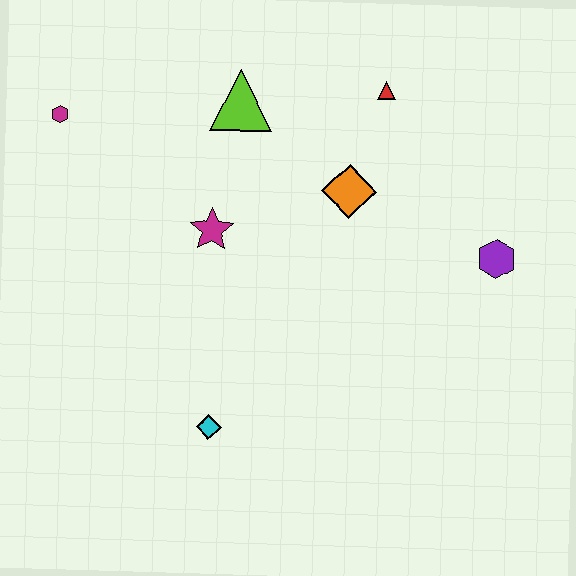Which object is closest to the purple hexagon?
The orange diamond is closest to the purple hexagon.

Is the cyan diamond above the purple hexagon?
No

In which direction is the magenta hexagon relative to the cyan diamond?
The magenta hexagon is above the cyan diamond.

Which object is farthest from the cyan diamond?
The red triangle is farthest from the cyan diamond.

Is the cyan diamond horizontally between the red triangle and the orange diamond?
No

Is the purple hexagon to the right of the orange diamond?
Yes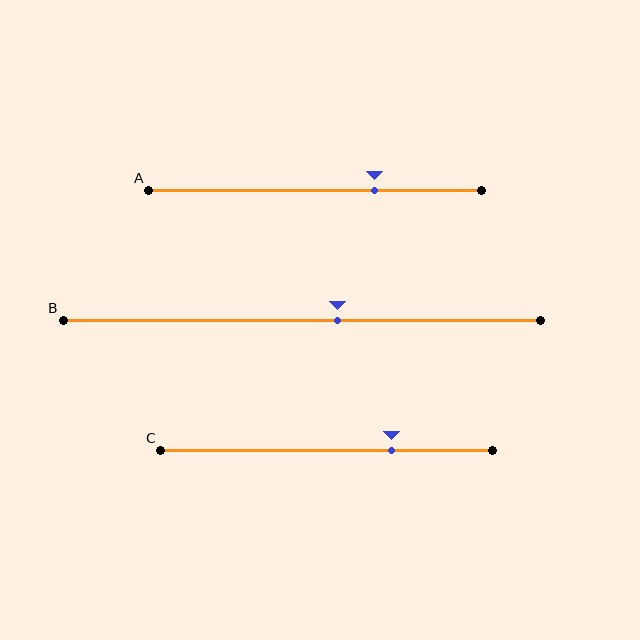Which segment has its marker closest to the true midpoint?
Segment B has its marker closest to the true midpoint.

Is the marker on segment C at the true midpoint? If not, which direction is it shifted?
No, the marker on segment C is shifted to the right by about 20% of the segment length.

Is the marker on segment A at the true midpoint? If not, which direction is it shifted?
No, the marker on segment A is shifted to the right by about 18% of the segment length.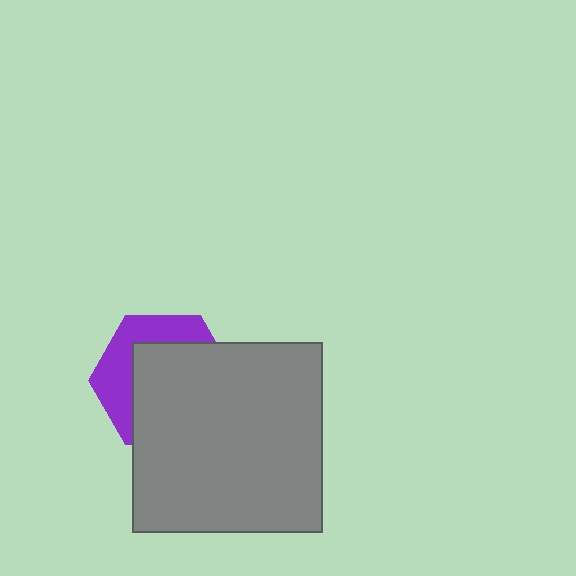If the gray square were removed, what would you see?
You would see the complete purple hexagon.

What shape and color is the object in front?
The object in front is a gray square.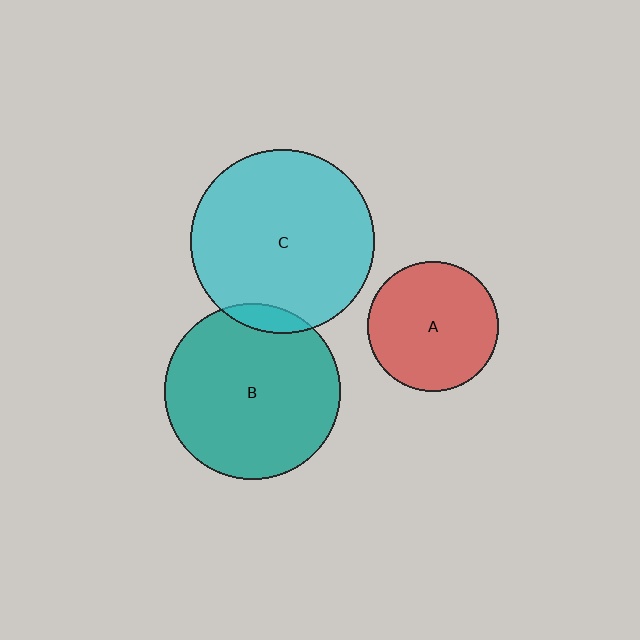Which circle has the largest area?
Circle C (cyan).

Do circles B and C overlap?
Yes.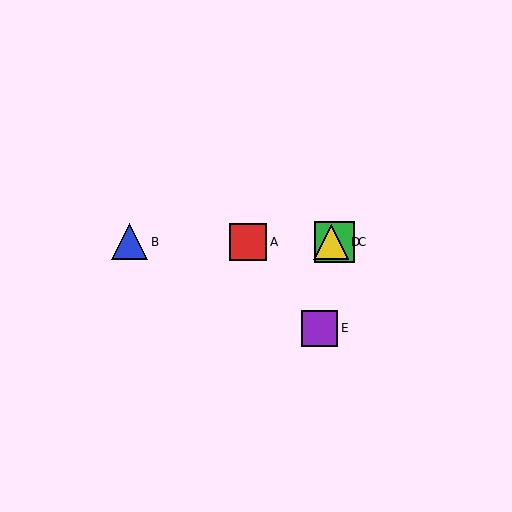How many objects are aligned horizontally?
4 objects (A, B, C, D) are aligned horizontally.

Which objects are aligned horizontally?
Objects A, B, C, D are aligned horizontally.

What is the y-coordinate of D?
Object D is at y≈242.